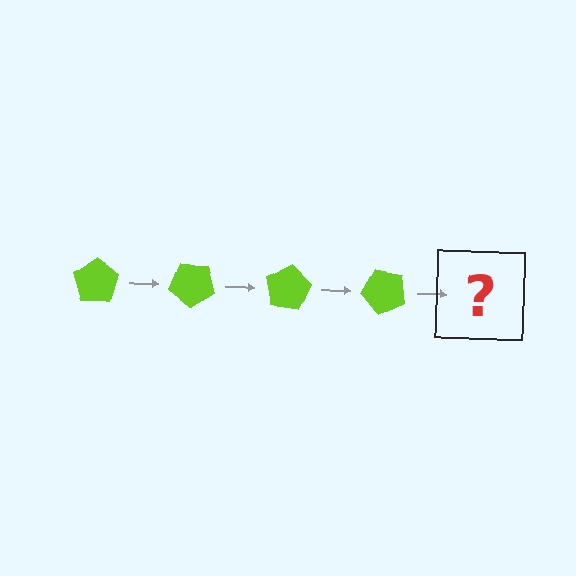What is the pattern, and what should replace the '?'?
The pattern is that the pentagon rotates 40 degrees each step. The '?' should be a lime pentagon rotated 160 degrees.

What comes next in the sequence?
The next element should be a lime pentagon rotated 160 degrees.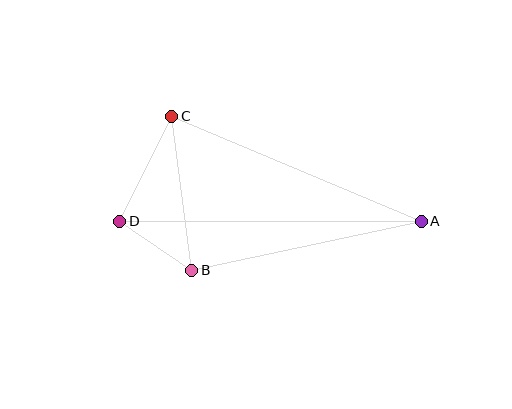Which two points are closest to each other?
Points B and D are closest to each other.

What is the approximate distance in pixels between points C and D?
The distance between C and D is approximately 117 pixels.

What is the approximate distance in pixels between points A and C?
The distance between A and C is approximately 271 pixels.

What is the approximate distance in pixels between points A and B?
The distance between A and B is approximately 234 pixels.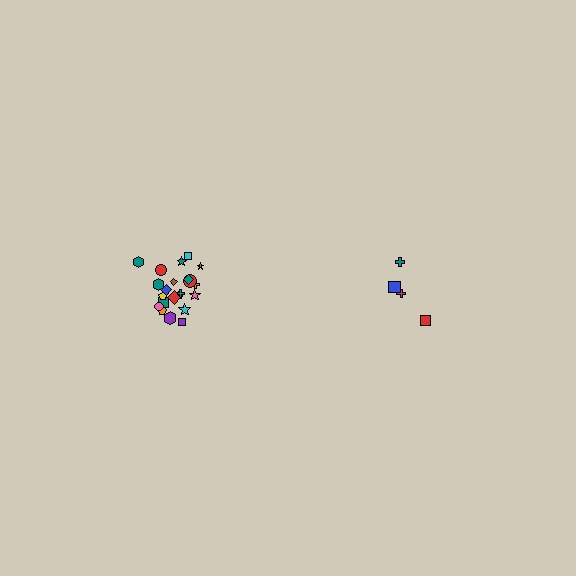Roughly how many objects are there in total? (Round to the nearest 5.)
Roughly 25 objects in total.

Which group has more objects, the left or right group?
The left group.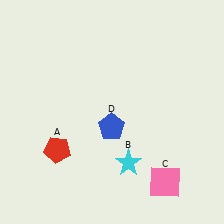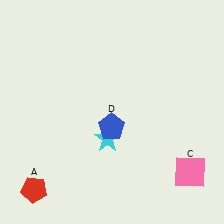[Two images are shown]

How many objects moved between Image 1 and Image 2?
3 objects moved between the two images.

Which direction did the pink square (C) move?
The pink square (C) moved right.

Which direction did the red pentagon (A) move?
The red pentagon (A) moved down.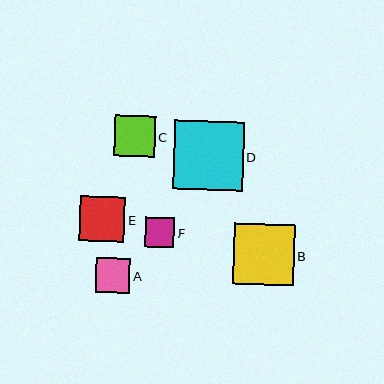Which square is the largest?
Square D is the largest with a size of approximately 69 pixels.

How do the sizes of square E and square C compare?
Square E and square C are approximately the same size.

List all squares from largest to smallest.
From largest to smallest: D, B, E, C, A, F.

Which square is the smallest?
Square F is the smallest with a size of approximately 30 pixels.